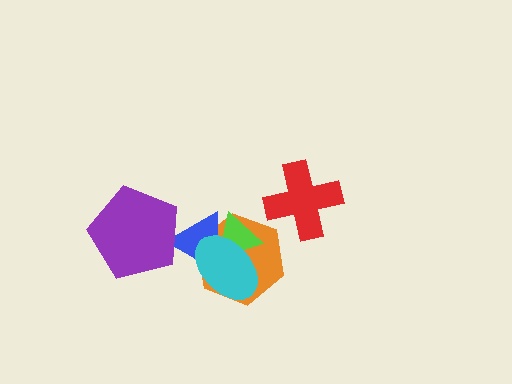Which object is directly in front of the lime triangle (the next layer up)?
The blue triangle is directly in front of the lime triangle.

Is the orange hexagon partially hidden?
Yes, it is partially covered by another shape.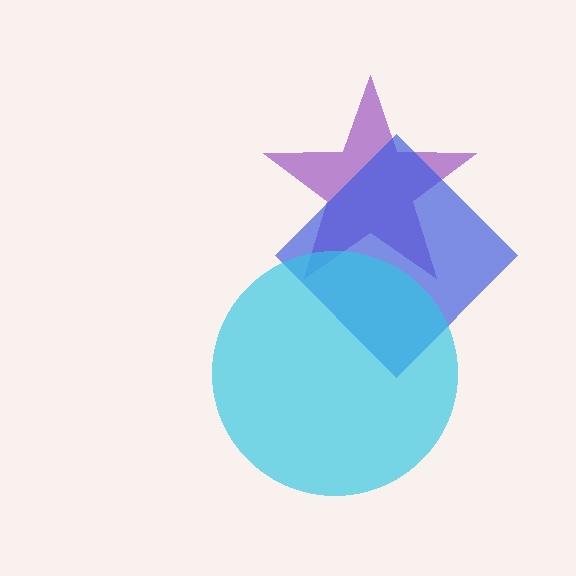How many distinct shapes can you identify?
There are 3 distinct shapes: a purple star, a blue diamond, a cyan circle.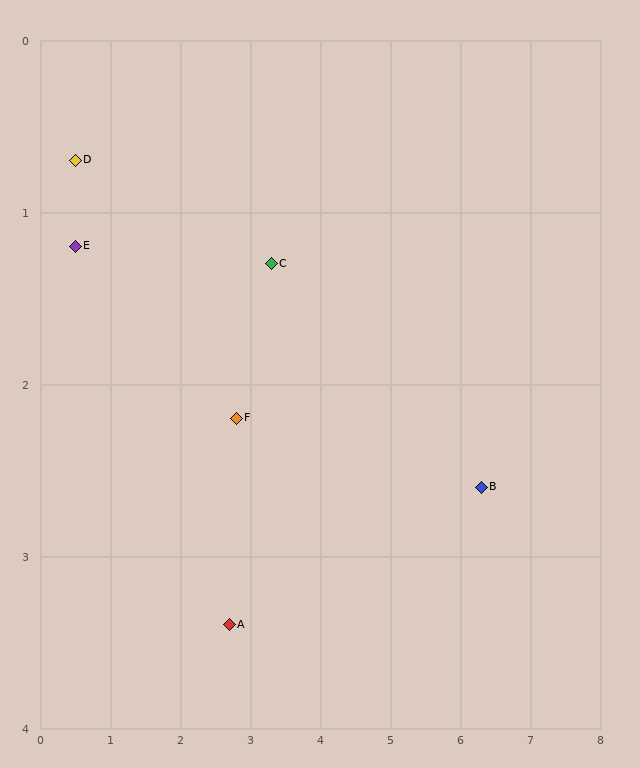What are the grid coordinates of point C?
Point C is at approximately (3.3, 1.3).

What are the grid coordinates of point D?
Point D is at approximately (0.5, 0.7).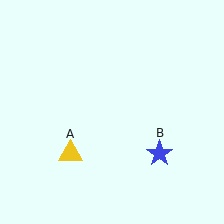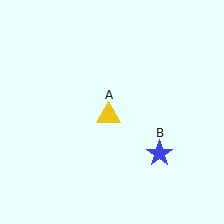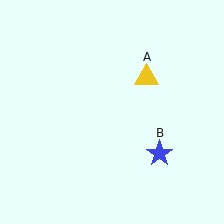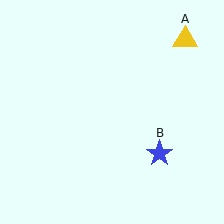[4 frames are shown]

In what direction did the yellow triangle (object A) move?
The yellow triangle (object A) moved up and to the right.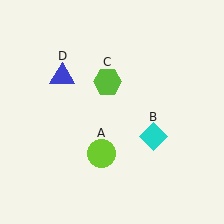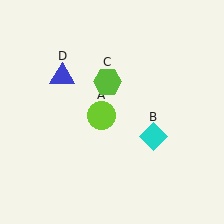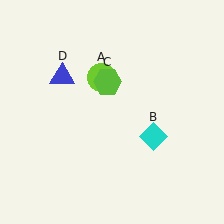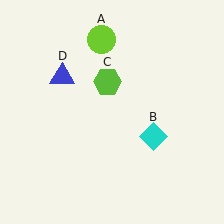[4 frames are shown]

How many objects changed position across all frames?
1 object changed position: lime circle (object A).